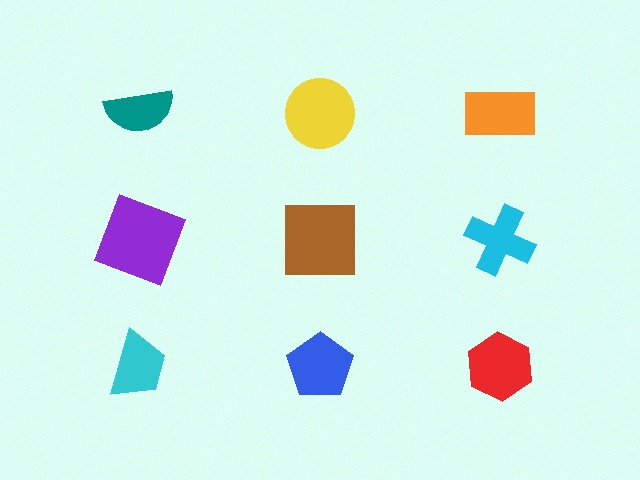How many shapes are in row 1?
3 shapes.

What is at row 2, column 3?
A cyan cross.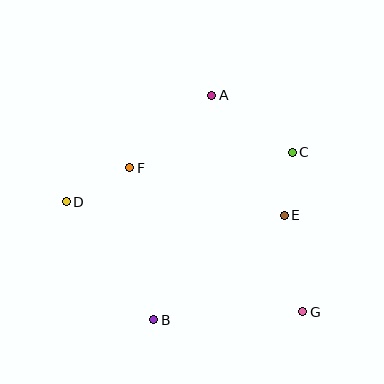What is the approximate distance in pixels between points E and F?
The distance between E and F is approximately 162 pixels.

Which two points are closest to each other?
Points C and E are closest to each other.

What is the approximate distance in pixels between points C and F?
The distance between C and F is approximately 163 pixels.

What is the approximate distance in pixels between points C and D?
The distance between C and D is approximately 231 pixels.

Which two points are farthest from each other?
Points D and G are farthest from each other.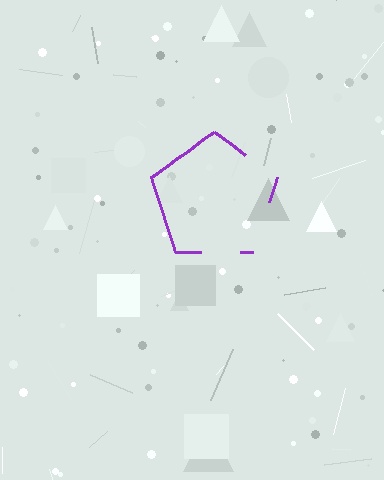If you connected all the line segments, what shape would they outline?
They would outline a pentagon.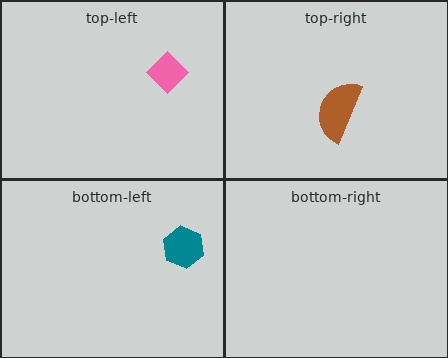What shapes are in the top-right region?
The brown semicircle.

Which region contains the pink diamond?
The top-left region.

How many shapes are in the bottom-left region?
1.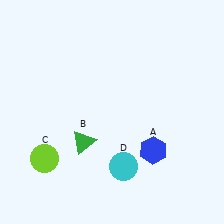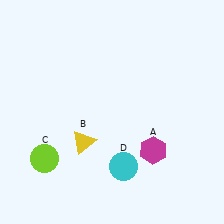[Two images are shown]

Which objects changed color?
A changed from blue to magenta. B changed from green to yellow.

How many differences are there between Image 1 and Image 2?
There are 2 differences between the two images.